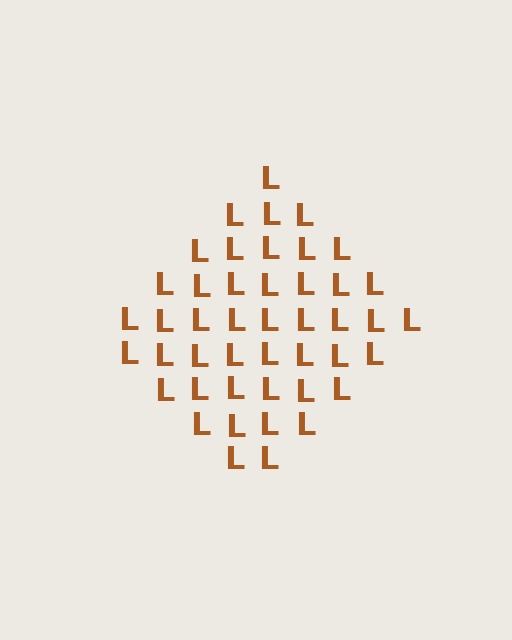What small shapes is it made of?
It is made of small letter L's.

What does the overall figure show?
The overall figure shows a diamond.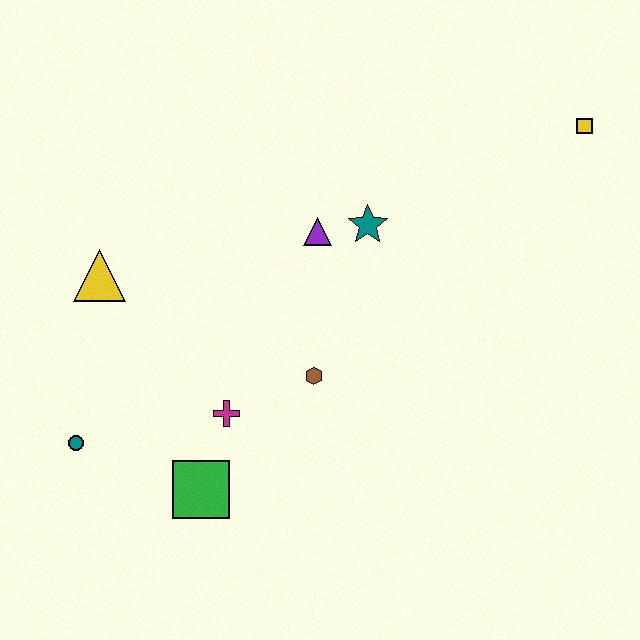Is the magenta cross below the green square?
No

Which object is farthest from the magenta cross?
The yellow square is farthest from the magenta cross.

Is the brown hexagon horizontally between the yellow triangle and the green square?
No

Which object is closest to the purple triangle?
The teal star is closest to the purple triangle.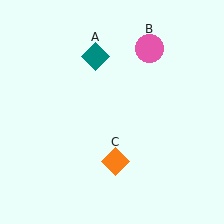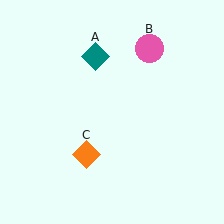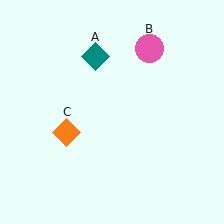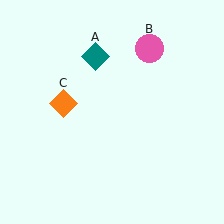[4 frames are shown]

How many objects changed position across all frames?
1 object changed position: orange diamond (object C).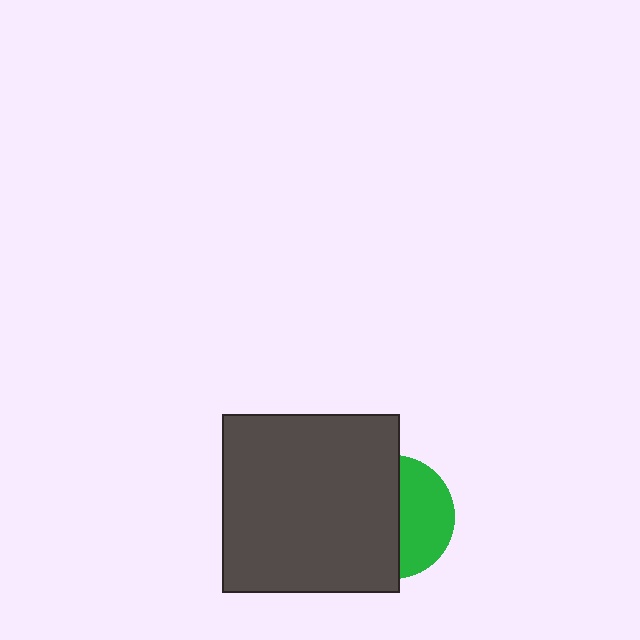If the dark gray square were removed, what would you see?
You would see the complete green circle.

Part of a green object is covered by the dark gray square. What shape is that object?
It is a circle.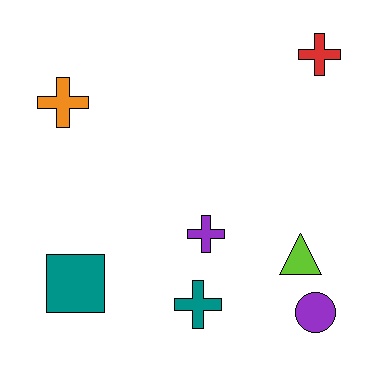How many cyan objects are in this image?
There are no cyan objects.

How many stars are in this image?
There are no stars.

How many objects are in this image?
There are 7 objects.